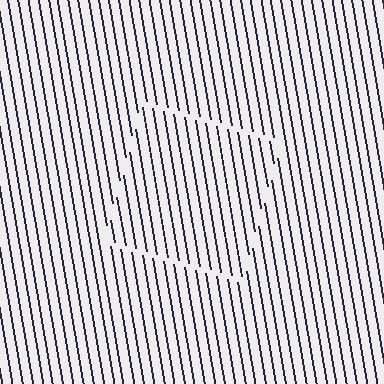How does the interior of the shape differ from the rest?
The interior of the shape contains the same grating, shifted by half a period — the contour is defined by the phase discontinuity where line-ends from the inner and outer gratings abut.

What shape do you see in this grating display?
An illusory square. The interior of the shape contains the same grating, shifted by half a period — the contour is defined by the phase discontinuity where line-ends from the inner and outer gratings abut.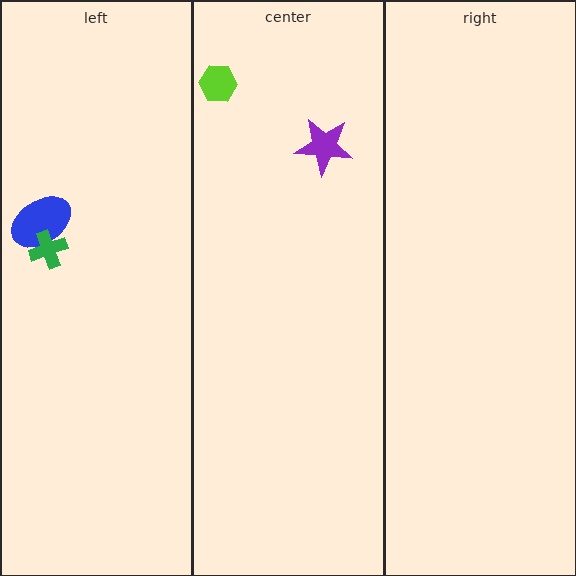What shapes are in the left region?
The blue ellipse, the green cross.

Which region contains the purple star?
The center region.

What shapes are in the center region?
The purple star, the lime hexagon.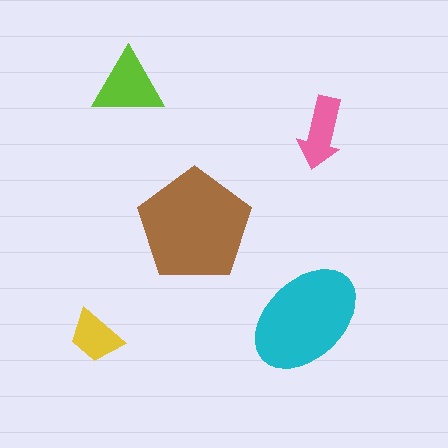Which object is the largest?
The brown pentagon.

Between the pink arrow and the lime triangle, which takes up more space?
The lime triangle.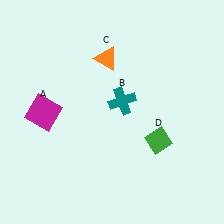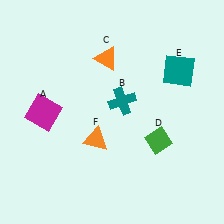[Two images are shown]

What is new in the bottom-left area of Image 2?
An orange triangle (F) was added in the bottom-left area of Image 2.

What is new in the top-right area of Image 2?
A teal square (E) was added in the top-right area of Image 2.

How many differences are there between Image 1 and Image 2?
There are 2 differences between the two images.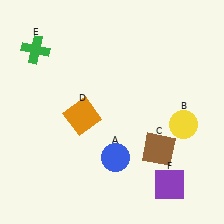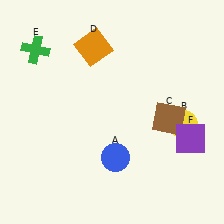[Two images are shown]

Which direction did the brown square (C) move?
The brown square (C) moved up.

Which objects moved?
The objects that moved are: the brown square (C), the orange square (D), the purple square (F).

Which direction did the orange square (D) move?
The orange square (D) moved up.